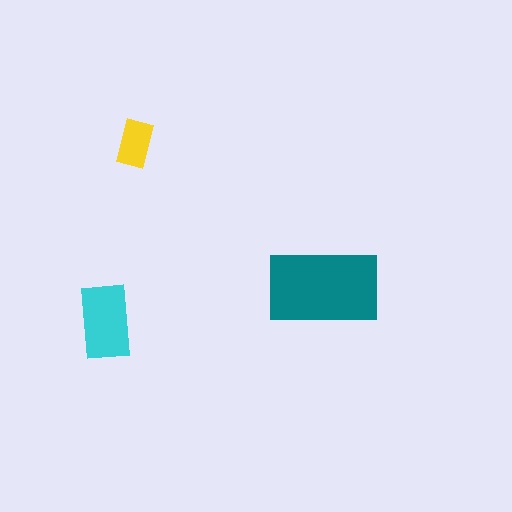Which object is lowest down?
The cyan rectangle is bottommost.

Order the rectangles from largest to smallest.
the teal one, the cyan one, the yellow one.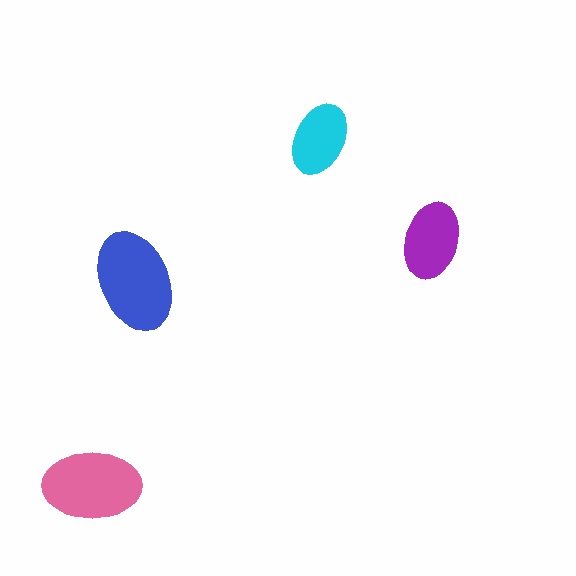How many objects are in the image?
There are 4 objects in the image.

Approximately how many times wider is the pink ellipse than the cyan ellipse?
About 1.5 times wider.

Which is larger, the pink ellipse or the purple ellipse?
The pink one.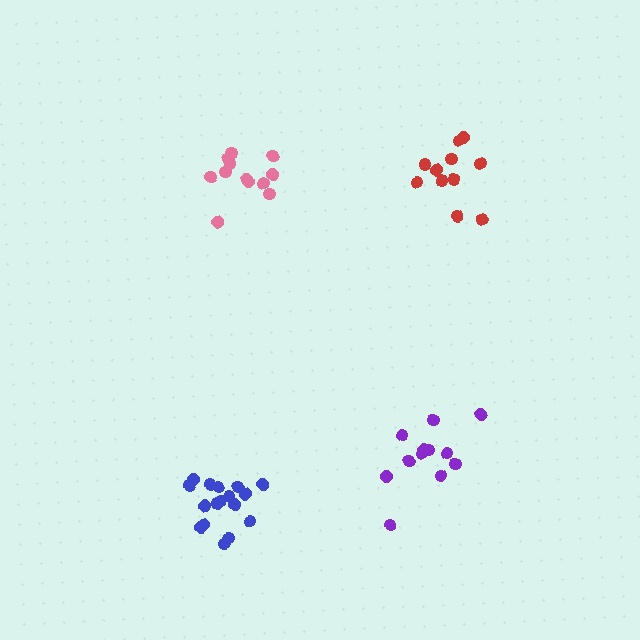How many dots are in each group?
Group 1: 17 dots, Group 2: 11 dots, Group 3: 12 dots, Group 4: 13 dots (53 total).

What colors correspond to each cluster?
The clusters are colored: blue, red, purple, pink.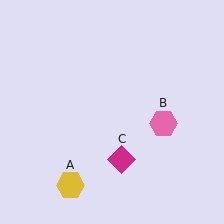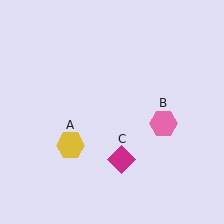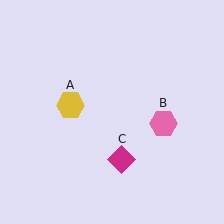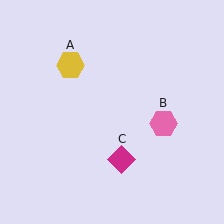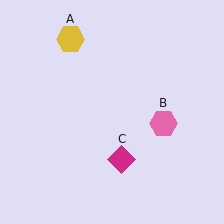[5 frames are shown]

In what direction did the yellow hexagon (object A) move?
The yellow hexagon (object A) moved up.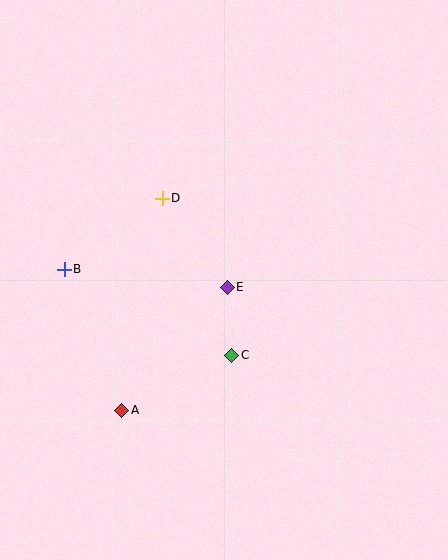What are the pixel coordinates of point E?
Point E is at (227, 287).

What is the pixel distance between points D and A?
The distance between D and A is 216 pixels.